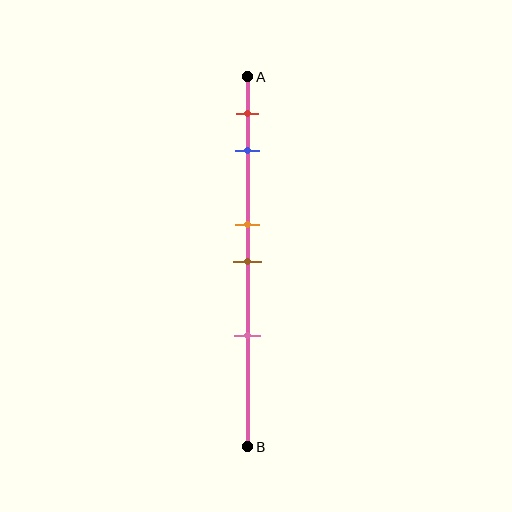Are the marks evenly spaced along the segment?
No, the marks are not evenly spaced.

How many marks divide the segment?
There are 5 marks dividing the segment.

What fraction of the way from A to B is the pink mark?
The pink mark is approximately 70% (0.7) of the way from A to B.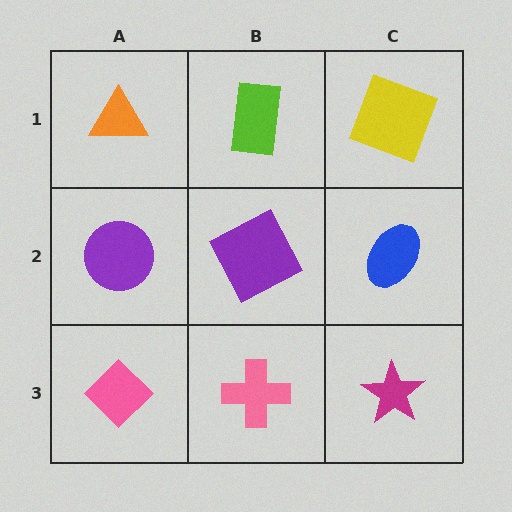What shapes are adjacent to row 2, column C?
A yellow square (row 1, column C), a magenta star (row 3, column C), a purple square (row 2, column B).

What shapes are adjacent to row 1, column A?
A purple circle (row 2, column A), a lime rectangle (row 1, column B).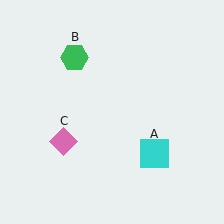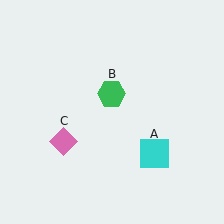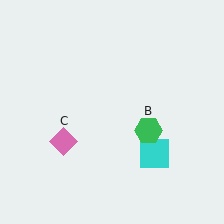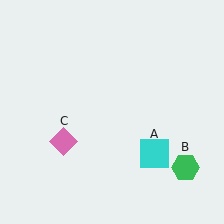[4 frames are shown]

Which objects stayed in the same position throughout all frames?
Cyan square (object A) and pink diamond (object C) remained stationary.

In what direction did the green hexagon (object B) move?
The green hexagon (object B) moved down and to the right.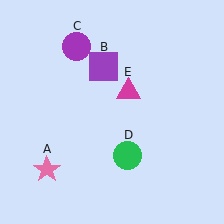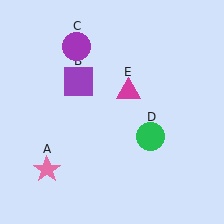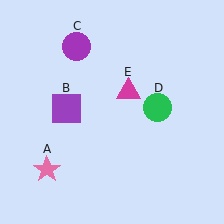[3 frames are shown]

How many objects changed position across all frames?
2 objects changed position: purple square (object B), green circle (object D).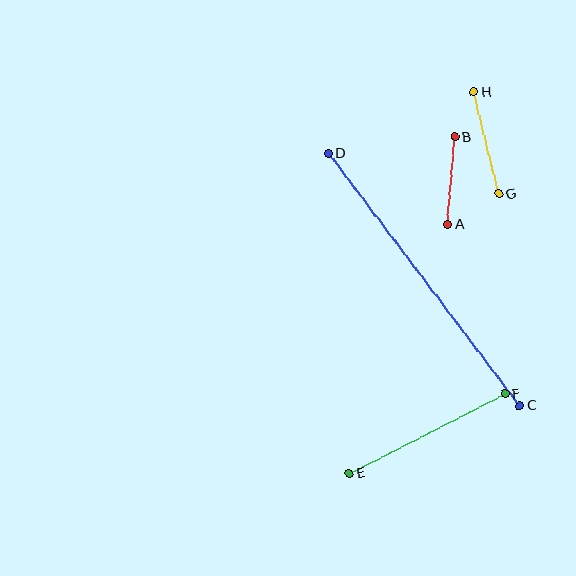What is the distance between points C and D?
The distance is approximately 317 pixels.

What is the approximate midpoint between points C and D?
The midpoint is at approximately (424, 279) pixels.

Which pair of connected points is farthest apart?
Points C and D are farthest apart.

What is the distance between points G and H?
The distance is approximately 105 pixels.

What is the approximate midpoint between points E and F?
The midpoint is at approximately (427, 434) pixels.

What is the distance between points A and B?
The distance is approximately 88 pixels.